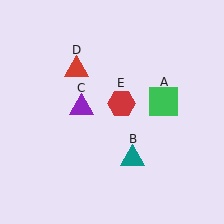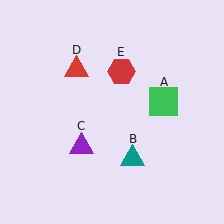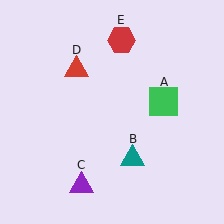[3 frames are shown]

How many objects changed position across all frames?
2 objects changed position: purple triangle (object C), red hexagon (object E).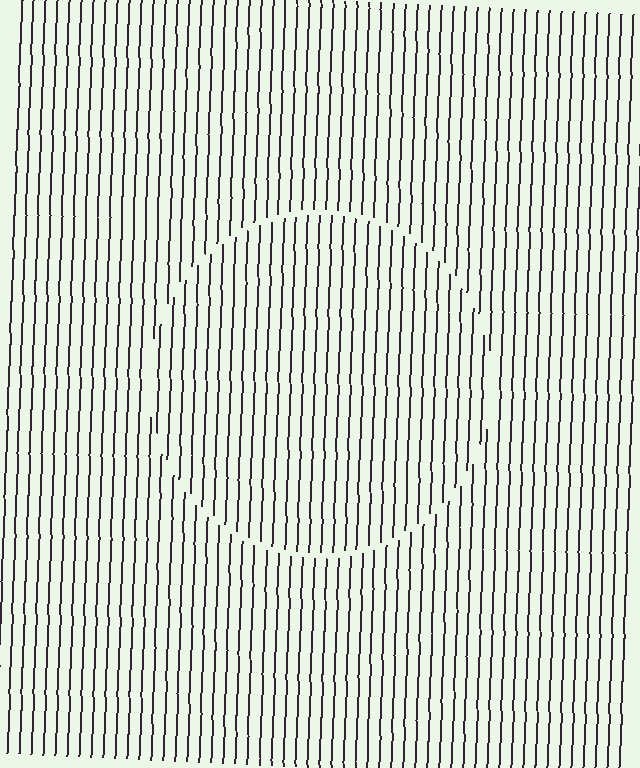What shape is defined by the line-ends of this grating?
An illusory circle. The interior of the shape contains the same grating, shifted by half a period — the contour is defined by the phase discontinuity where line-ends from the inner and outer gratings abut.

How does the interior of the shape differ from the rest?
The interior of the shape contains the same grating, shifted by half a period — the contour is defined by the phase discontinuity where line-ends from the inner and outer gratings abut.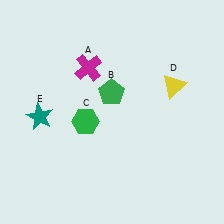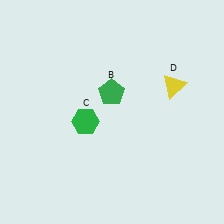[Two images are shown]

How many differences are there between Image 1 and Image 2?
There are 2 differences between the two images.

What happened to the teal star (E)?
The teal star (E) was removed in Image 2. It was in the bottom-left area of Image 1.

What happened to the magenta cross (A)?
The magenta cross (A) was removed in Image 2. It was in the top-left area of Image 1.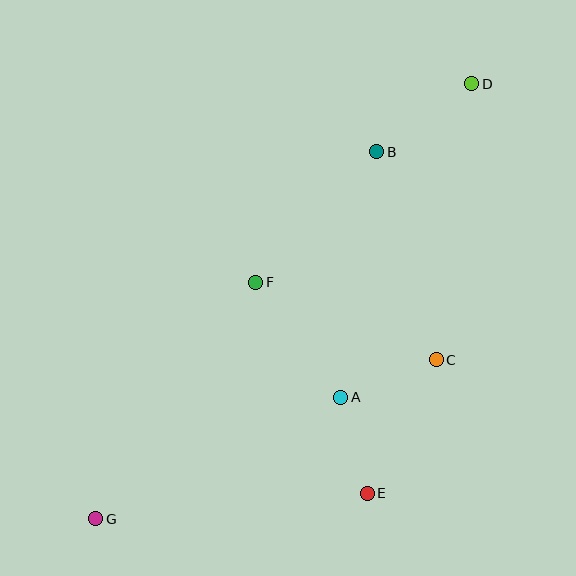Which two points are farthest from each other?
Points D and G are farthest from each other.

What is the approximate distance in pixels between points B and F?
The distance between B and F is approximately 178 pixels.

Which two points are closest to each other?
Points A and E are closest to each other.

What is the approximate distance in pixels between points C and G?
The distance between C and G is approximately 376 pixels.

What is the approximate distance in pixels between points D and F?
The distance between D and F is approximately 293 pixels.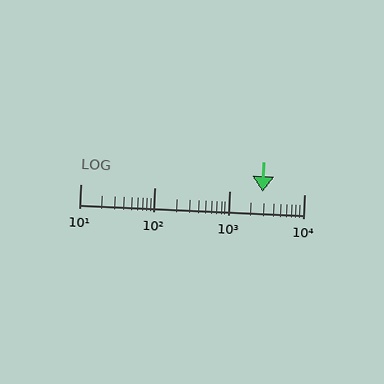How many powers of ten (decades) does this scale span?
The scale spans 3 decades, from 10 to 10000.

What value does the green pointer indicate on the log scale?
The pointer indicates approximately 2800.